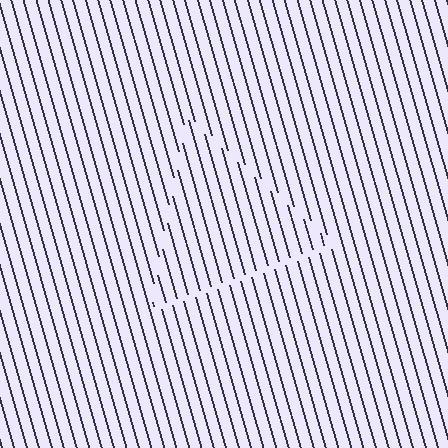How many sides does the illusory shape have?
3 sides — the line-ends trace a triangle.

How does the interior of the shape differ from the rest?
The interior of the shape contains the same grating, shifted by half a period — the contour is defined by the phase discontinuity where line-ends from the inner and outer gratings abut.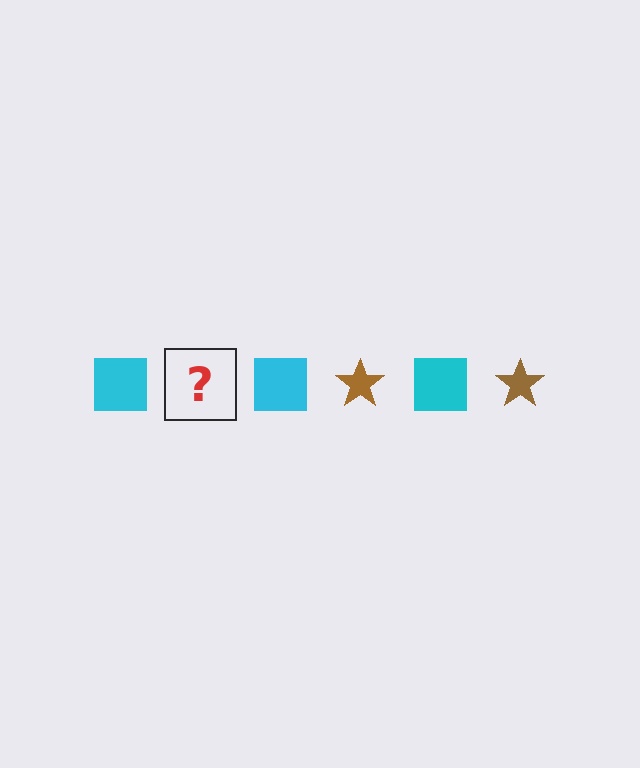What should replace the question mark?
The question mark should be replaced with a brown star.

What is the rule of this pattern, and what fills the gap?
The rule is that the pattern alternates between cyan square and brown star. The gap should be filled with a brown star.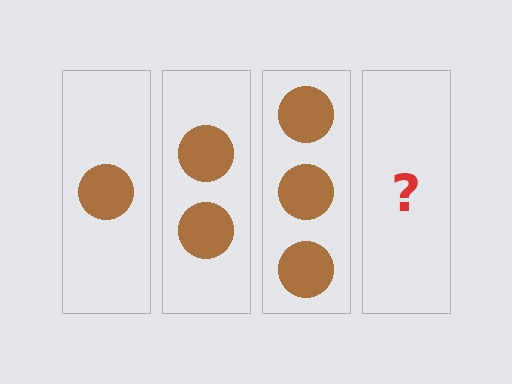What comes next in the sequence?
The next element should be 4 circles.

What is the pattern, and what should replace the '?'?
The pattern is that each step adds one more circle. The '?' should be 4 circles.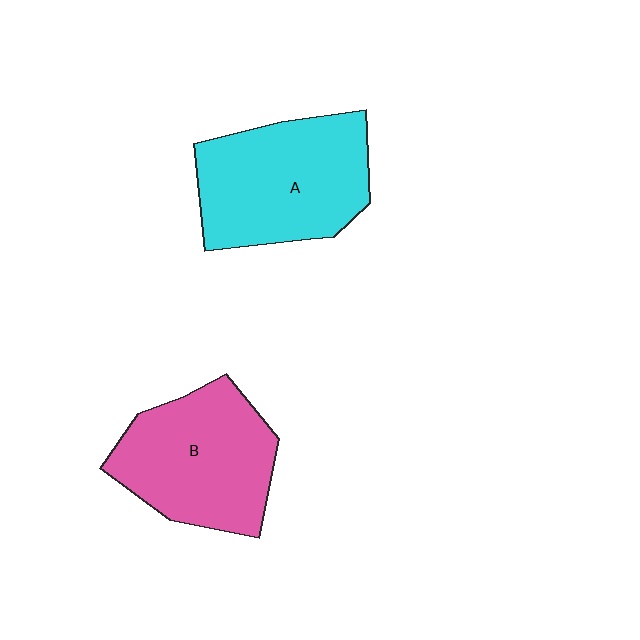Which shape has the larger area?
Shape A (cyan).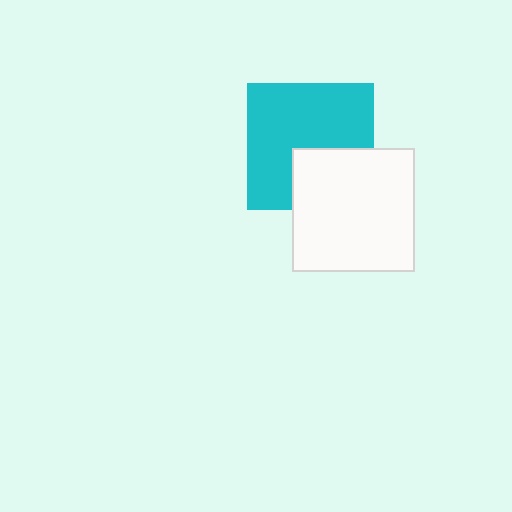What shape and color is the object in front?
The object in front is a white square.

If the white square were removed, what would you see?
You would see the complete cyan square.